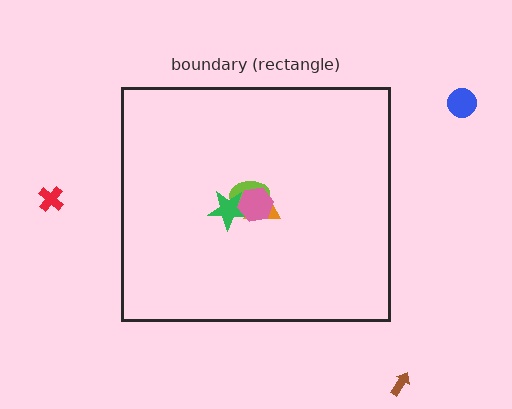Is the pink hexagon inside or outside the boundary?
Inside.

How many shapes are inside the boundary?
4 inside, 3 outside.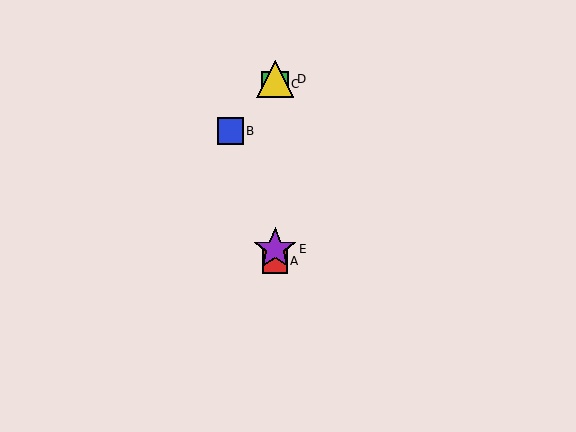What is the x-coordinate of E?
Object E is at x≈275.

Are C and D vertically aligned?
Yes, both are at x≈275.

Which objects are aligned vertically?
Objects A, C, D, E are aligned vertically.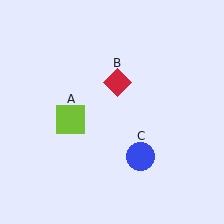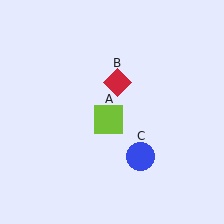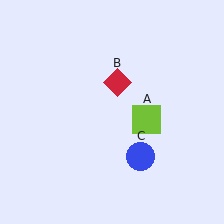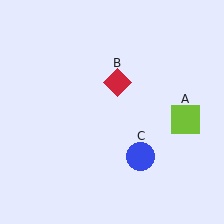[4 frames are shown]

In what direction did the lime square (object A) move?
The lime square (object A) moved right.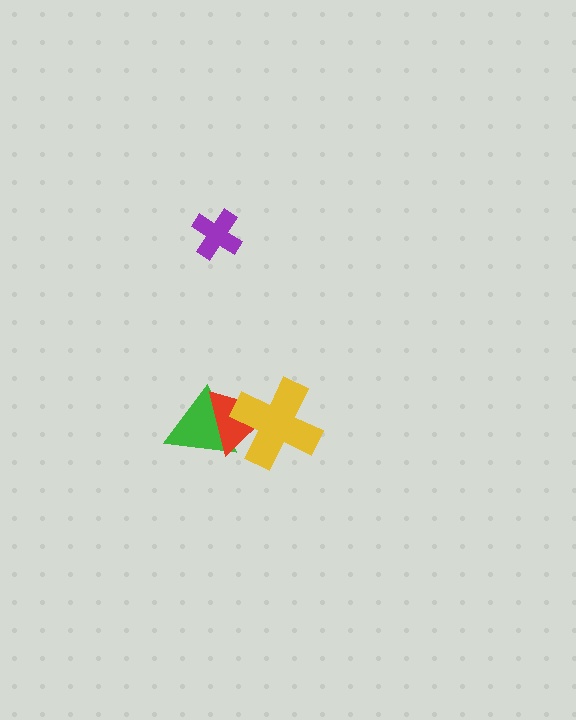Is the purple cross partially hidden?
No, no other shape covers it.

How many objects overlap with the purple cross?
0 objects overlap with the purple cross.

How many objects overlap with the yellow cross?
2 objects overlap with the yellow cross.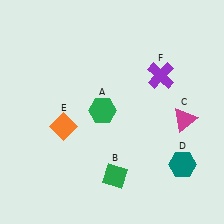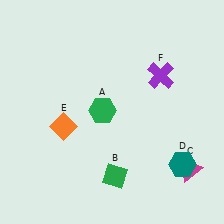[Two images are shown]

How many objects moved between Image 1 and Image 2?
1 object moved between the two images.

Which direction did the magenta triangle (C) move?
The magenta triangle (C) moved down.